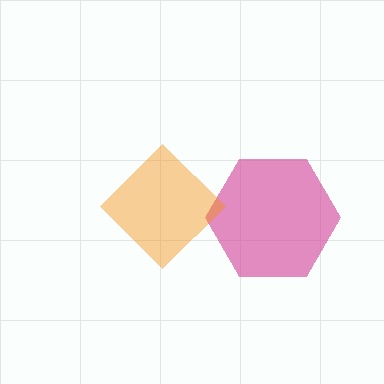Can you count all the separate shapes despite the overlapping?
Yes, there are 2 separate shapes.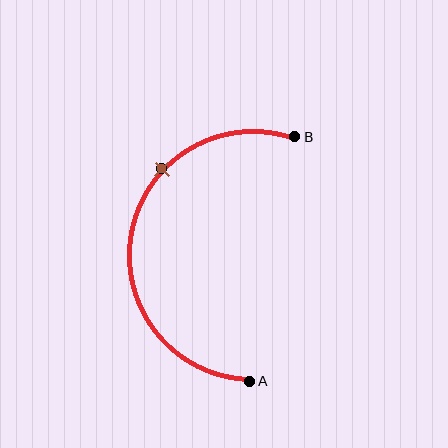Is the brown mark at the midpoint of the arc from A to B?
No. The brown mark lies on the arc but is closer to endpoint B. The arc midpoint would be at the point on the curve equidistant along the arc from both A and B.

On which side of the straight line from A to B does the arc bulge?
The arc bulges to the left of the straight line connecting A and B.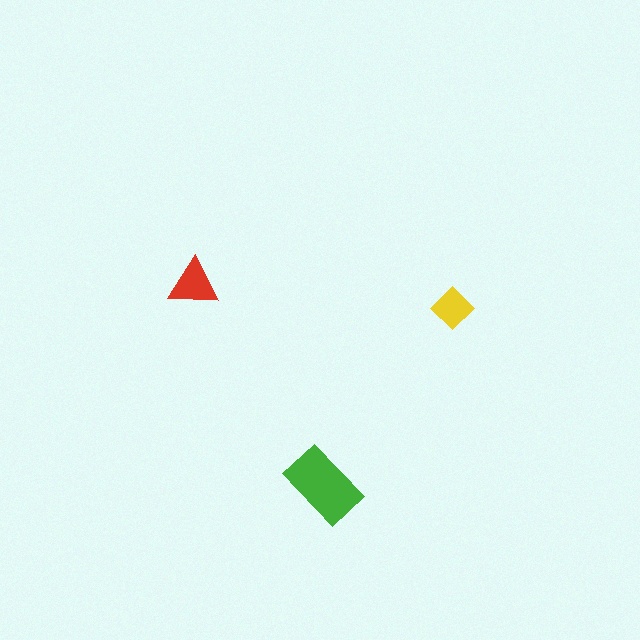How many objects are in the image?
There are 3 objects in the image.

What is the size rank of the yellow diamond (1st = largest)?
3rd.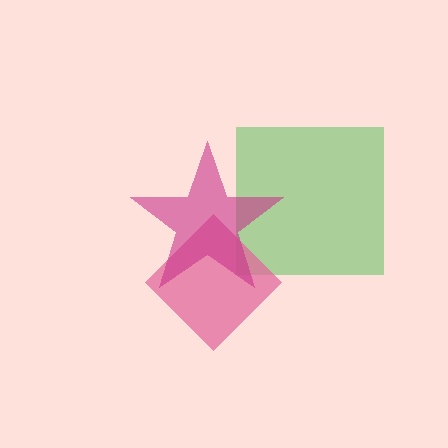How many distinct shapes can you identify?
There are 3 distinct shapes: a green square, a pink diamond, a magenta star.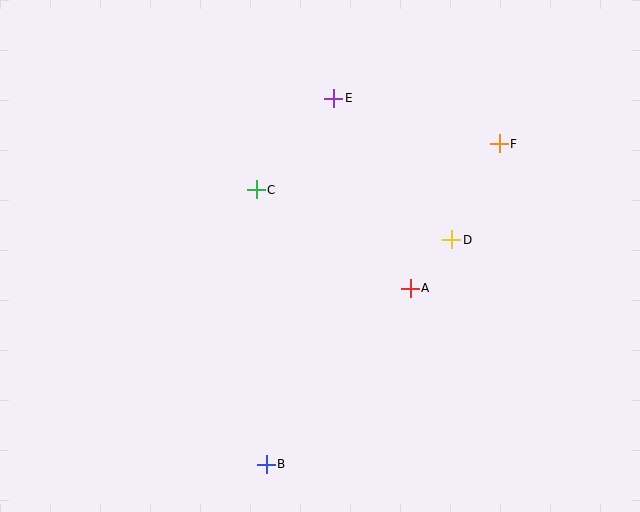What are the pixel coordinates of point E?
Point E is at (334, 98).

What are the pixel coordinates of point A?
Point A is at (410, 288).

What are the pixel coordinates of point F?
Point F is at (499, 144).